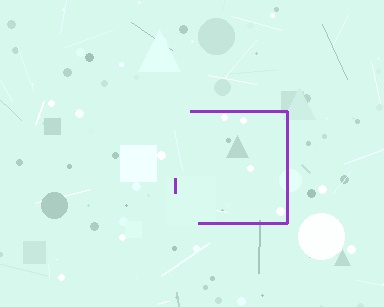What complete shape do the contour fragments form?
The contour fragments form a square.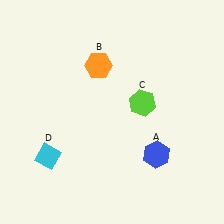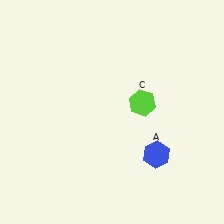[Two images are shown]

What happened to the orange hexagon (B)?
The orange hexagon (B) was removed in Image 2. It was in the top-left area of Image 1.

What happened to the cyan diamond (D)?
The cyan diamond (D) was removed in Image 2. It was in the bottom-left area of Image 1.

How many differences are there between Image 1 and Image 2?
There are 2 differences between the two images.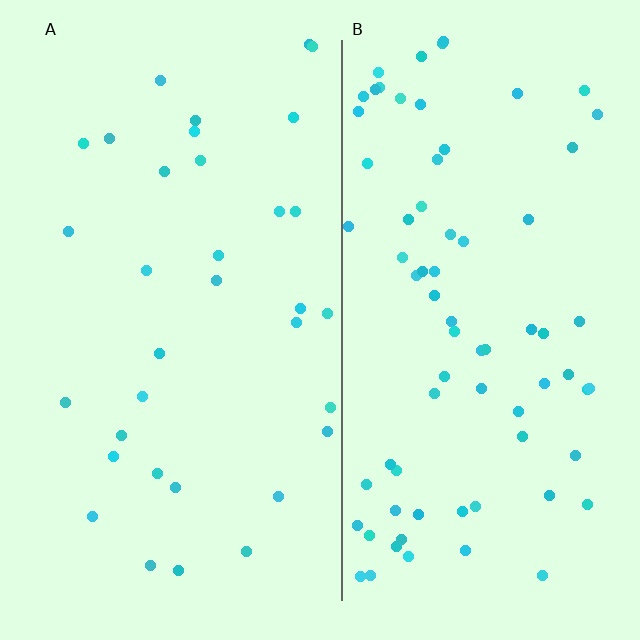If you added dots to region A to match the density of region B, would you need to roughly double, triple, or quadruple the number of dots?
Approximately double.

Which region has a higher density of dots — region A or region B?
B (the right).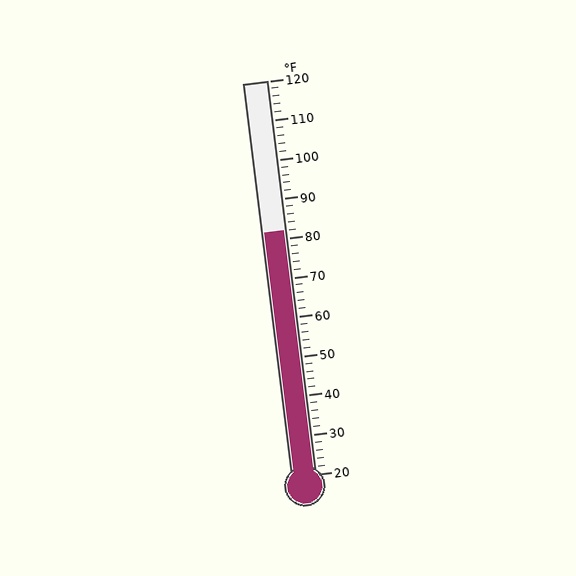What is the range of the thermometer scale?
The thermometer scale ranges from 20°F to 120°F.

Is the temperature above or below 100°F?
The temperature is below 100°F.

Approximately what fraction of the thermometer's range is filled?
The thermometer is filled to approximately 60% of its range.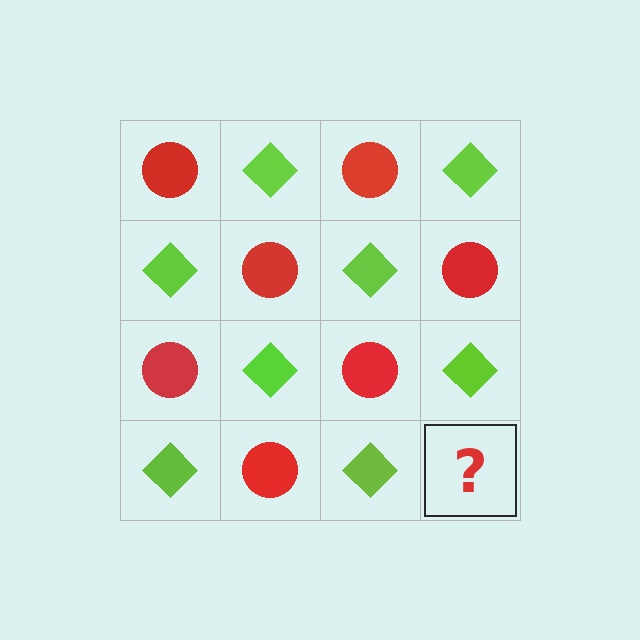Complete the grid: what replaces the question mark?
The question mark should be replaced with a red circle.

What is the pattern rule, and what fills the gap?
The rule is that it alternates red circle and lime diamond in a checkerboard pattern. The gap should be filled with a red circle.